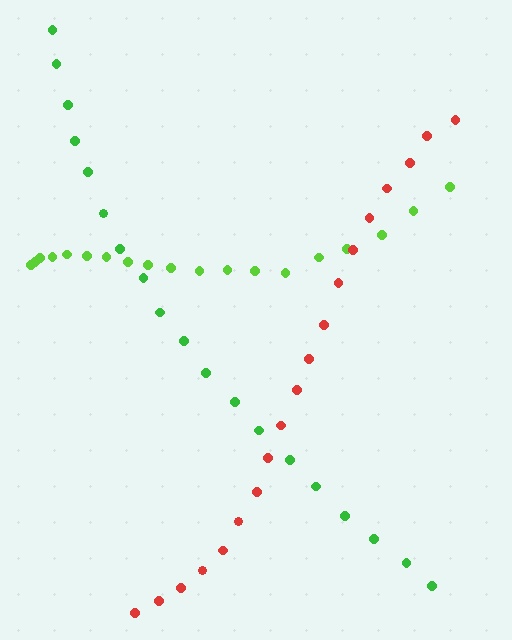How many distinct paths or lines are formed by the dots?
There are 3 distinct paths.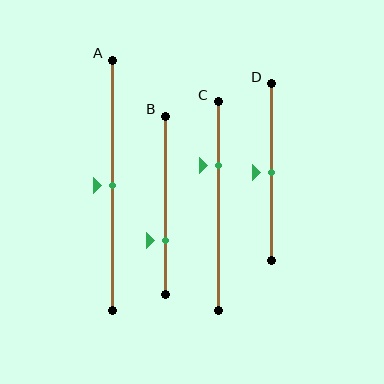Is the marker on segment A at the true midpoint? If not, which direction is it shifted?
Yes, the marker on segment A is at the true midpoint.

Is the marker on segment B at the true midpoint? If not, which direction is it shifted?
No, the marker on segment B is shifted downward by about 20% of the segment length.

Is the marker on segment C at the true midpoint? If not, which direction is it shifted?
No, the marker on segment C is shifted upward by about 19% of the segment length.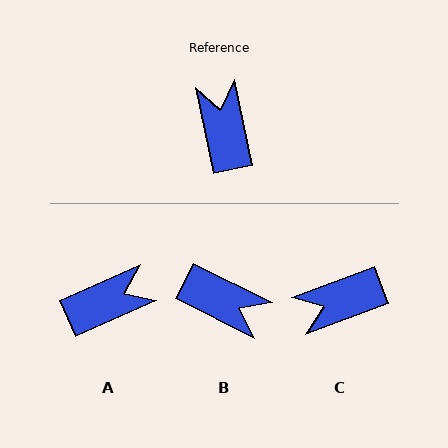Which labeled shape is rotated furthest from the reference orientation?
B, about 129 degrees away.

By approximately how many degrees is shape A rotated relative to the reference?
Approximately 78 degrees clockwise.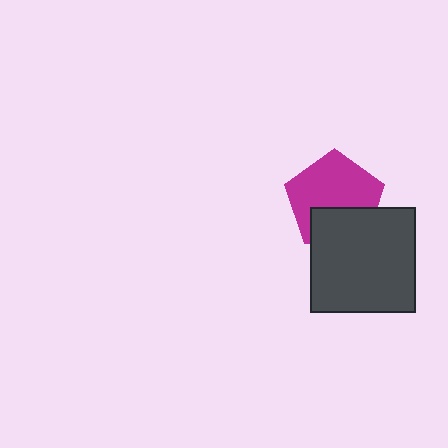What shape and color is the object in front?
The object in front is a dark gray square.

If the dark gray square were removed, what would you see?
You would see the complete magenta pentagon.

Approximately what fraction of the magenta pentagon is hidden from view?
Roughly 34% of the magenta pentagon is hidden behind the dark gray square.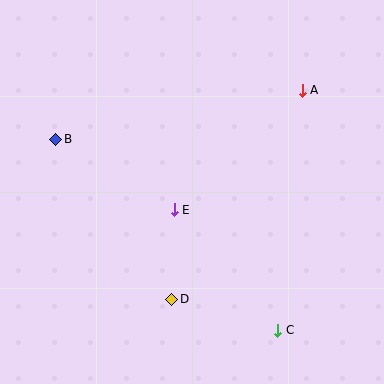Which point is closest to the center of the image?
Point E at (174, 210) is closest to the center.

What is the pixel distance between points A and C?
The distance between A and C is 241 pixels.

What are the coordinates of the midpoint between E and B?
The midpoint between E and B is at (115, 175).